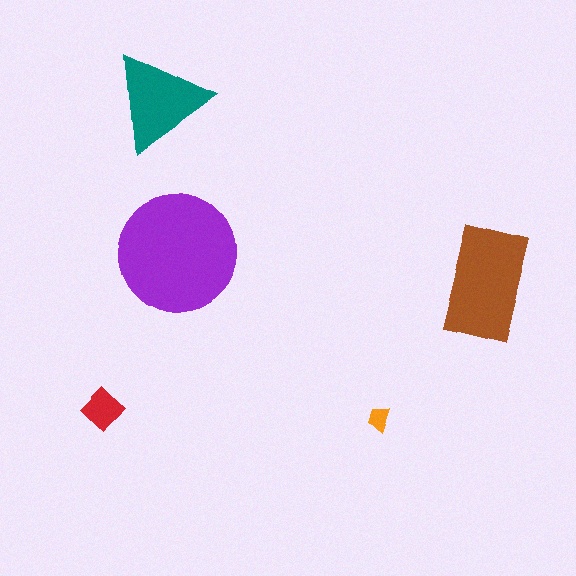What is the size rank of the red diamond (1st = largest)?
4th.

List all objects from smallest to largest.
The orange trapezoid, the red diamond, the teal triangle, the brown rectangle, the purple circle.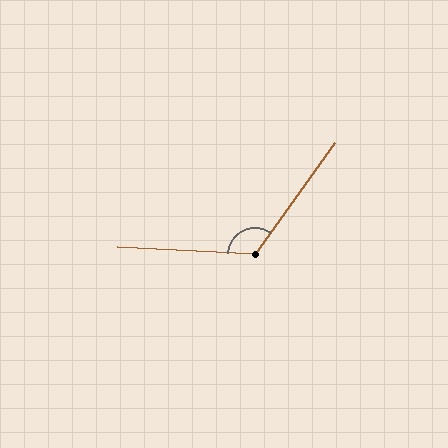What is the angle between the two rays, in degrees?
Approximately 122 degrees.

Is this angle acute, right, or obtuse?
It is obtuse.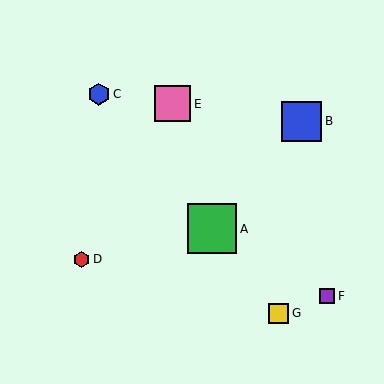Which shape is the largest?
The green square (labeled A) is the largest.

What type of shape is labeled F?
Shape F is a purple square.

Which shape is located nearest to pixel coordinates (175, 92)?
The pink square (labeled E) at (173, 104) is nearest to that location.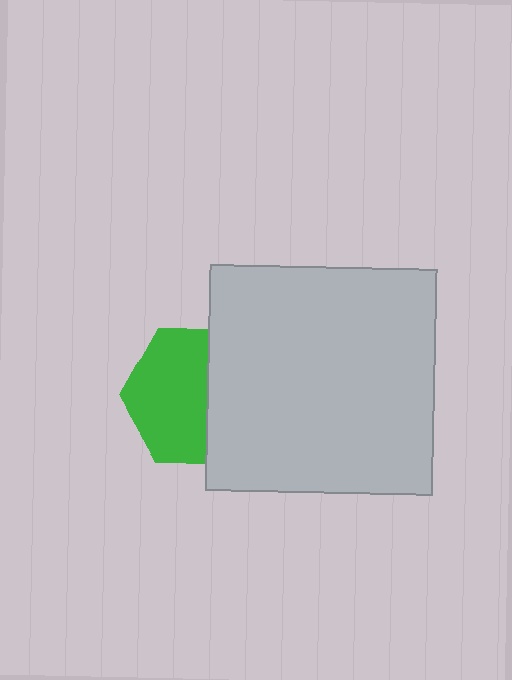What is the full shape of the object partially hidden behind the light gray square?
The partially hidden object is a green hexagon.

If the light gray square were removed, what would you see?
You would see the complete green hexagon.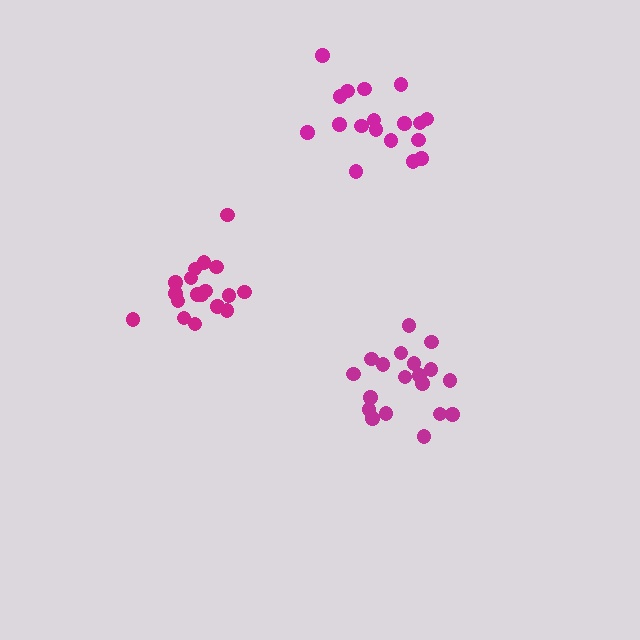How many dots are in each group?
Group 1: 18 dots, Group 2: 18 dots, Group 3: 19 dots (55 total).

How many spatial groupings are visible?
There are 3 spatial groupings.